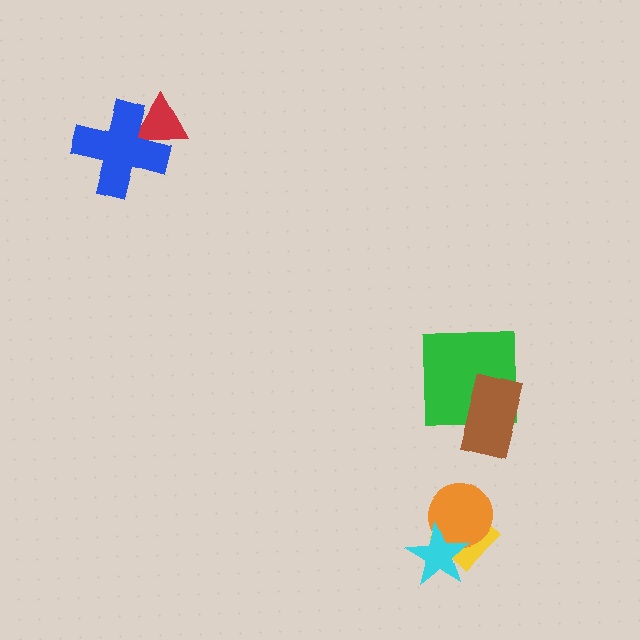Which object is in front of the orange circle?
The cyan star is in front of the orange circle.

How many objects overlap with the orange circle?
2 objects overlap with the orange circle.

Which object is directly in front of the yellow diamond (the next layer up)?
The orange circle is directly in front of the yellow diamond.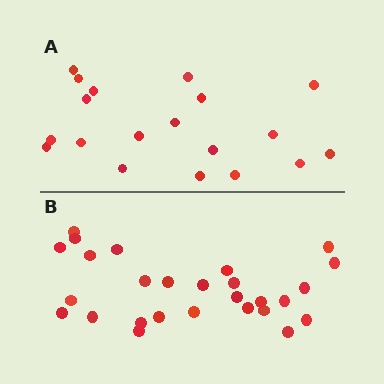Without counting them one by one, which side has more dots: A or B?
Region B (the bottom region) has more dots.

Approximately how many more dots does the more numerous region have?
Region B has roughly 8 or so more dots than region A.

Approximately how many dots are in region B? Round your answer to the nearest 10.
About 30 dots. (The exact count is 27, which rounds to 30.)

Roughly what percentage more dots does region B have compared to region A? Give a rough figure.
About 40% more.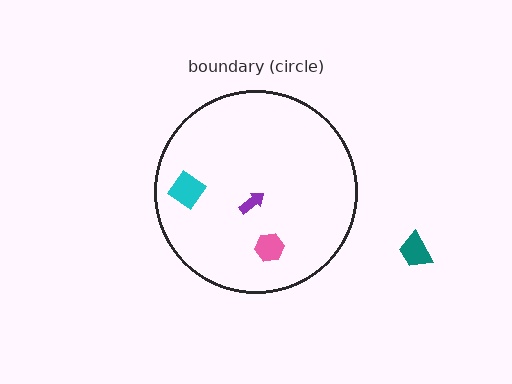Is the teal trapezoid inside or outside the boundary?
Outside.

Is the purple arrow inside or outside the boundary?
Inside.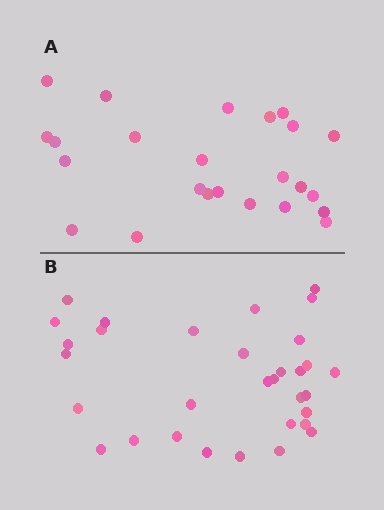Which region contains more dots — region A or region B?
Region B (the bottom region) has more dots.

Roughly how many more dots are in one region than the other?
Region B has roughly 8 or so more dots than region A.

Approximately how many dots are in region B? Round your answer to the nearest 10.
About 30 dots. (The exact count is 32, which rounds to 30.)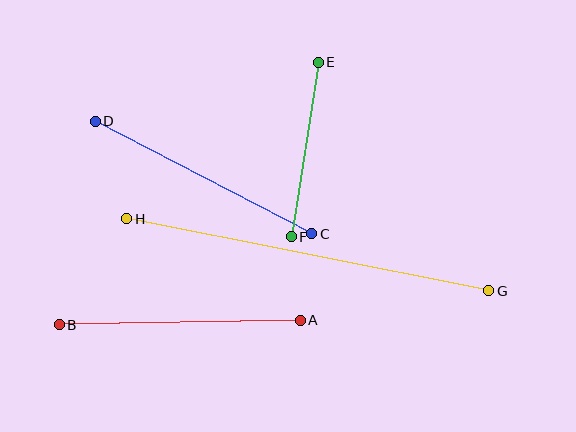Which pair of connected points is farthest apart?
Points G and H are farthest apart.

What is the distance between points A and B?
The distance is approximately 241 pixels.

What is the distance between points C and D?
The distance is approximately 244 pixels.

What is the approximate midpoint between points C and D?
The midpoint is at approximately (204, 178) pixels.